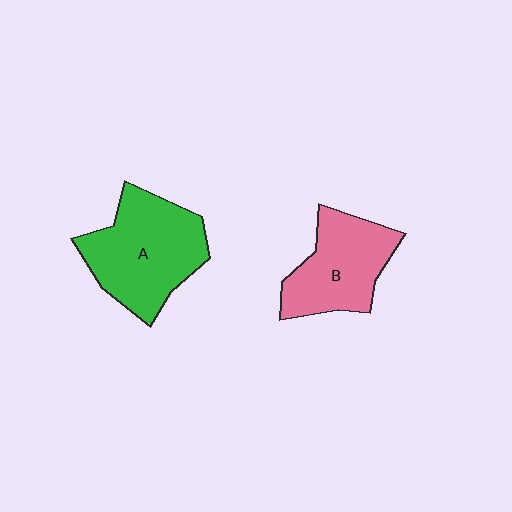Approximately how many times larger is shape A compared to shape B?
Approximately 1.3 times.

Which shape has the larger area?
Shape A (green).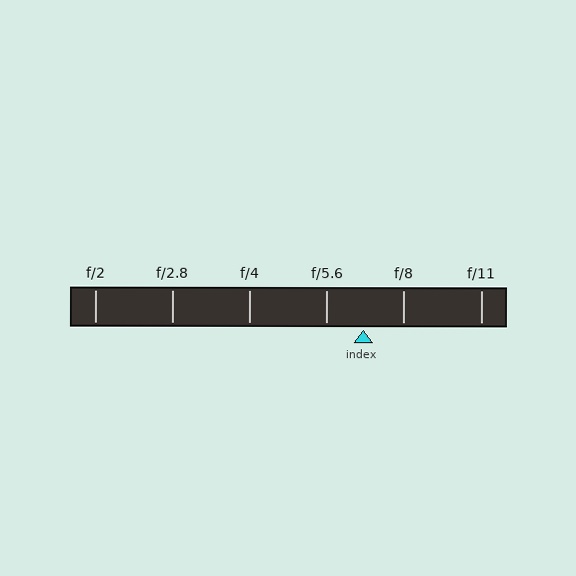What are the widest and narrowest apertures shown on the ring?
The widest aperture shown is f/2 and the narrowest is f/11.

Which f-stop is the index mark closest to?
The index mark is closest to f/5.6.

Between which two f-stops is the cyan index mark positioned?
The index mark is between f/5.6 and f/8.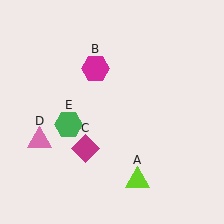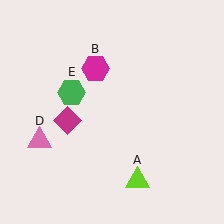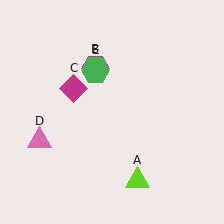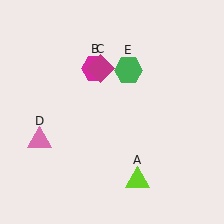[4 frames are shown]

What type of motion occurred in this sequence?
The magenta diamond (object C), green hexagon (object E) rotated clockwise around the center of the scene.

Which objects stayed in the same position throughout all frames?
Lime triangle (object A) and magenta hexagon (object B) and pink triangle (object D) remained stationary.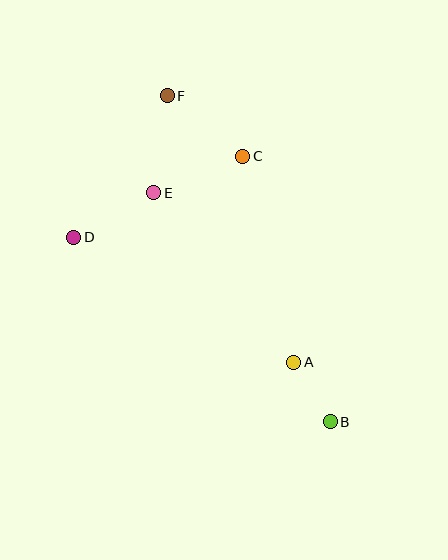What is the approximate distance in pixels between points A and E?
The distance between A and E is approximately 220 pixels.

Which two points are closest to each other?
Points A and B are closest to each other.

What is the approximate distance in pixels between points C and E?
The distance between C and E is approximately 96 pixels.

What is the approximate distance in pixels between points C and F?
The distance between C and F is approximately 97 pixels.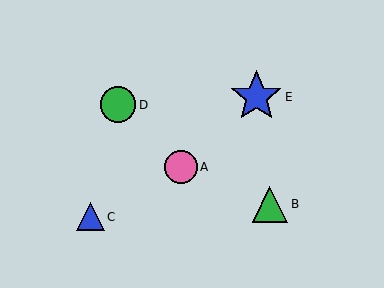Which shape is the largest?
The blue star (labeled E) is the largest.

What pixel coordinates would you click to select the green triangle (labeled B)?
Click at (270, 204) to select the green triangle B.